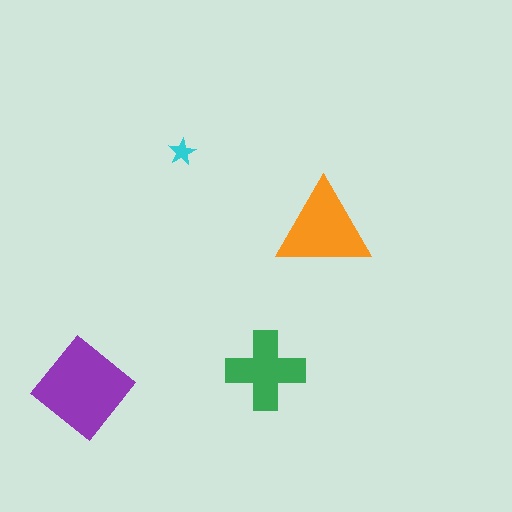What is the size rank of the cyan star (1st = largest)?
4th.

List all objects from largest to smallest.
The purple diamond, the orange triangle, the green cross, the cyan star.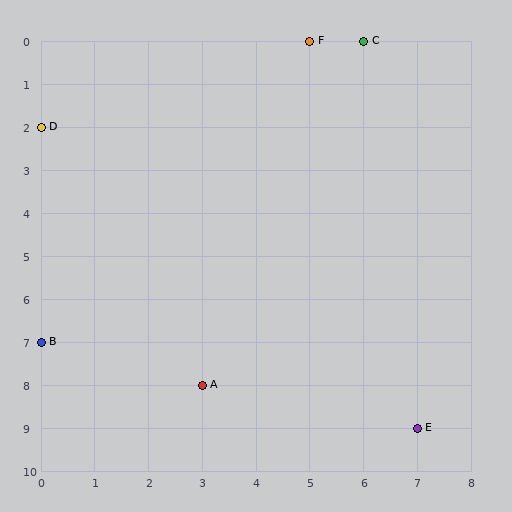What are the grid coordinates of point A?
Point A is at grid coordinates (3, 8).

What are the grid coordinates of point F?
Point F is at grid coordinates (5, 0).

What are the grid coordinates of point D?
Point D is at grid coordinates (0, 2).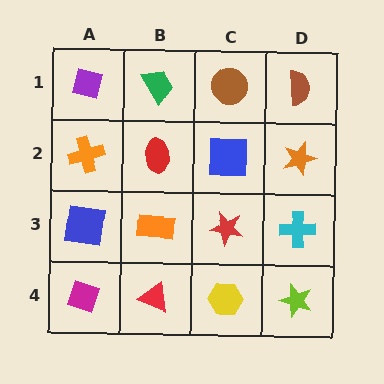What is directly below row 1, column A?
An orange cross.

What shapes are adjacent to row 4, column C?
A red star (row 3, column C), a red triangle (row 4, column B), a lime star (row 4, column D).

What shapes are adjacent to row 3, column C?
A blue square (row 2, column C), a yellow hexagon (row 4, column C), an orange rectangle (row 3, column B), a cyan cross (row 3, column D).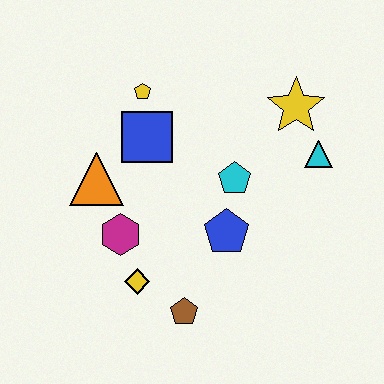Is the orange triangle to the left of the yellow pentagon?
Yes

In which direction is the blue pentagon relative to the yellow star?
The blue pentagon is below the yellow star.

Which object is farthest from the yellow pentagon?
The brown pentagon is farthest from the yellow pentagon.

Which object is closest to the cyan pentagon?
The blue pentagon is closest to the cyan pentagon.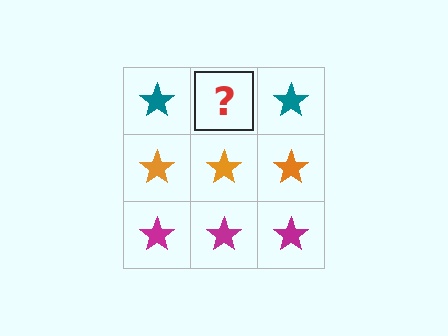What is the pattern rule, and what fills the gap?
The rule is that each row has a consistent color. The gap should be filled with a teal star.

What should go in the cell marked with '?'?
The missing cell should contain a teal star.